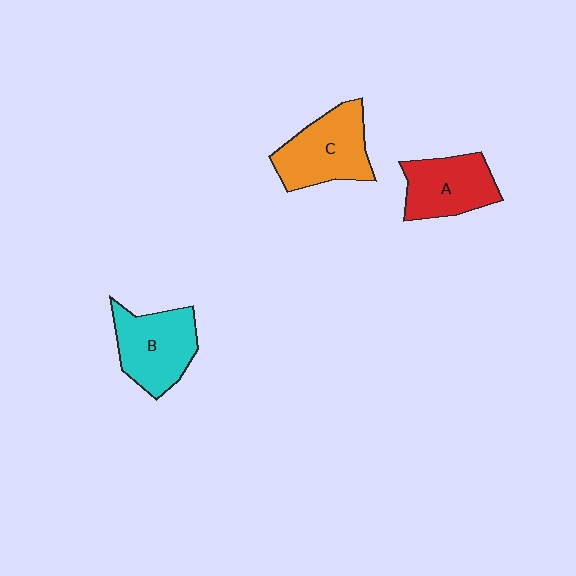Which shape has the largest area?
Shape C (orange).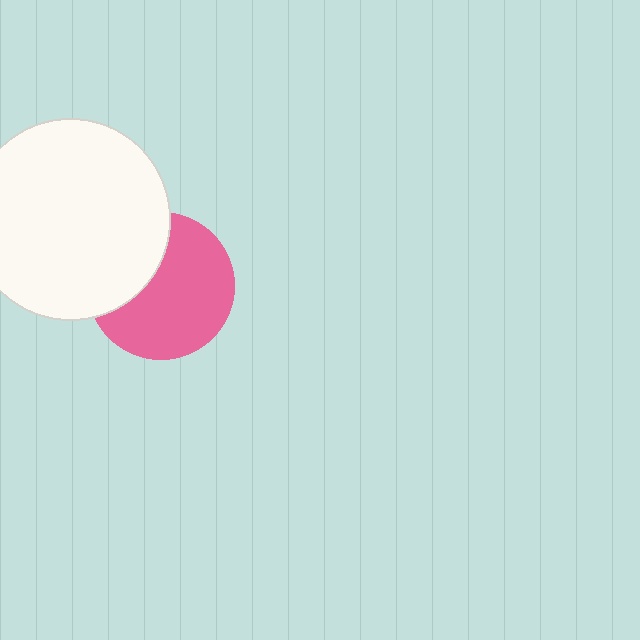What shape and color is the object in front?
The object in front is a white circle.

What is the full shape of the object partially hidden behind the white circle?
The partially hidden object is a pink circle.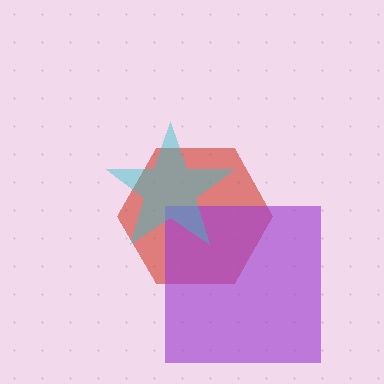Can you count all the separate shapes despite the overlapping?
Yes, there are 3 separate shapes.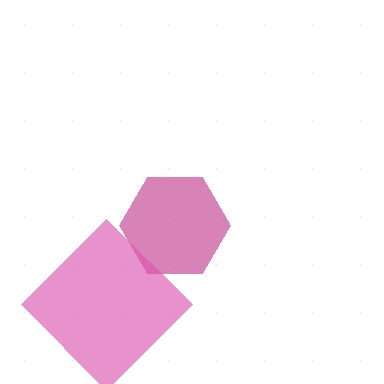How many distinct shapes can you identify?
There are 2 distinct shapes: a magenta hexagon, a pink diamond.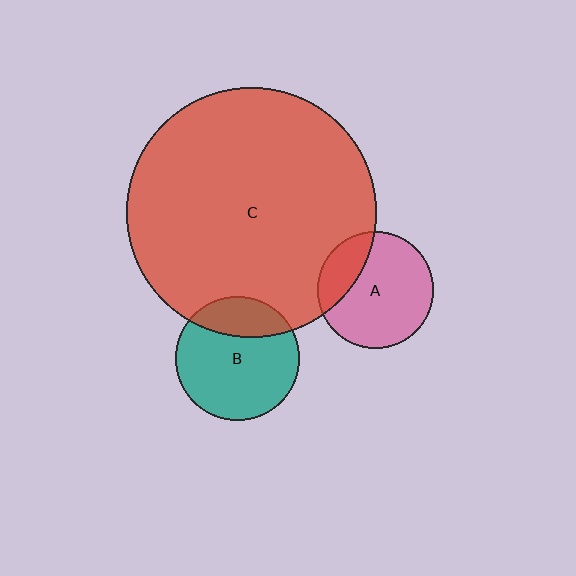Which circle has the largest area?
Circle C (red).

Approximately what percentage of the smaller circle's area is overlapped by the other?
Approximately 25%.